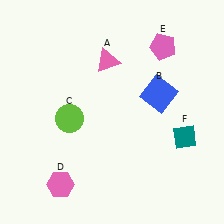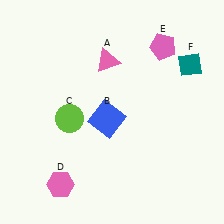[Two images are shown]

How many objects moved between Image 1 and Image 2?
2 objects moved between the two images.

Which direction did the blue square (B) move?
The blue square (B) moved left.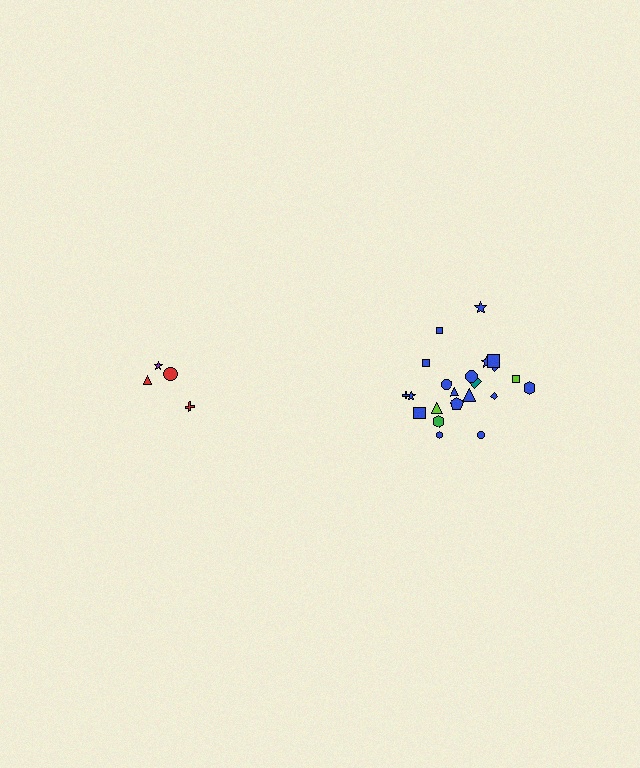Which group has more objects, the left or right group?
The right group.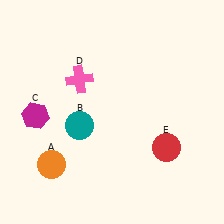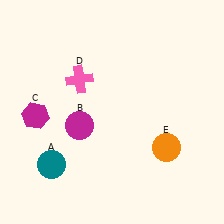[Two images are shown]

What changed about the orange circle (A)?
In Image 1, A is orange. In Image 2, it changed to teal.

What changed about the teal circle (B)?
In Image 1, B is teal. In Image 2, it changed to magenta.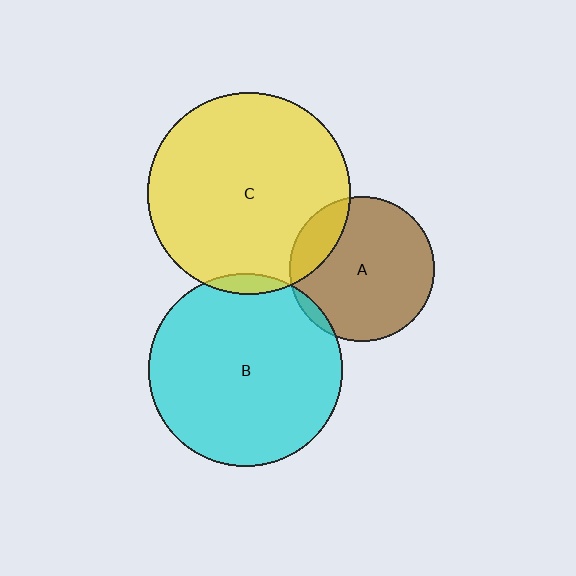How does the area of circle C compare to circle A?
Approximately 2.0 times.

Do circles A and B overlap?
Yes.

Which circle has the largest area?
Circle C (yellow).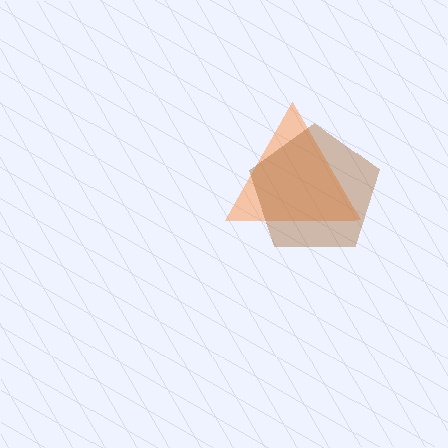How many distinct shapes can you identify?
There are 2 distinct shapes: an orange triangle, a brown pentagon.